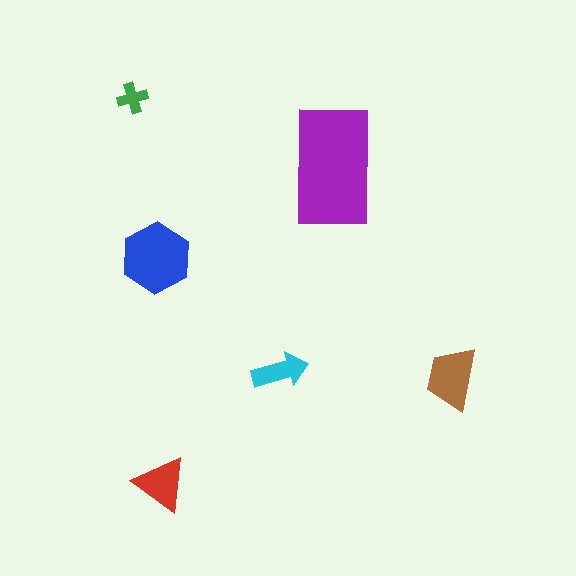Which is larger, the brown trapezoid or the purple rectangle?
The purple rectangle.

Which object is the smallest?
The green cross.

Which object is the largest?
The purple rectangle.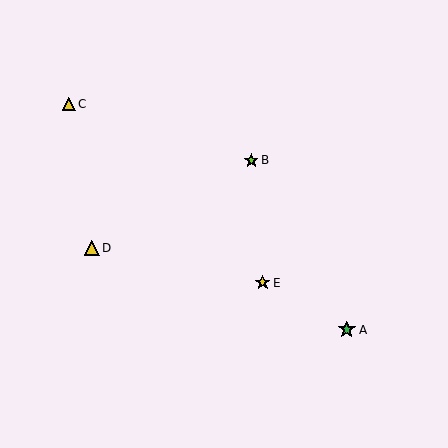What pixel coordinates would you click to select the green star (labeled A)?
Click at (347, 330) to select the green star A.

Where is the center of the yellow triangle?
The center of the yellow triangle is at (69, 104).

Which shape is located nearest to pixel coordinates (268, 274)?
The yellow star (labeled E) at (263, 283) is nearest to that location.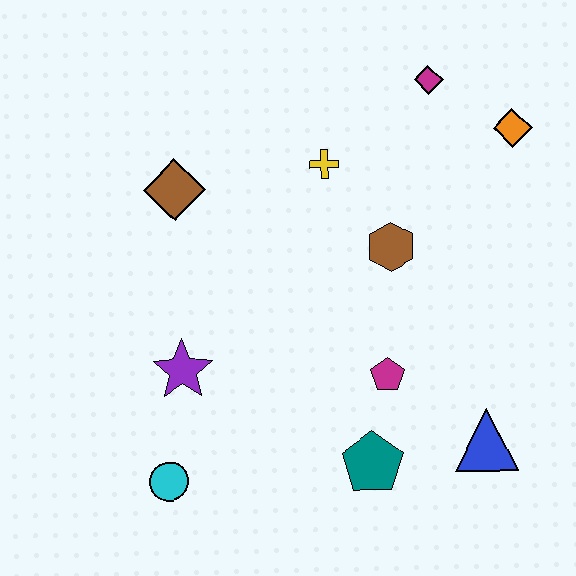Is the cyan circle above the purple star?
No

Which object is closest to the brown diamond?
The yellow cross is closest to the brown diamond.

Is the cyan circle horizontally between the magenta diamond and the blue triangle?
No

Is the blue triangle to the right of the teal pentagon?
Yes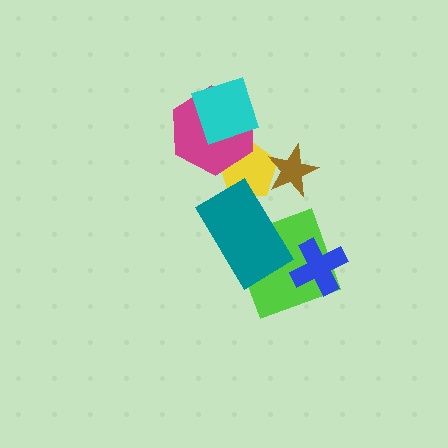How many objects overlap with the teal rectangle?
2 objects overlap with the teal rectangle.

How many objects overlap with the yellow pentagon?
3 objects overlap with the yellow pentagon.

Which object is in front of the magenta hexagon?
The cyan square is in front of the magenta hexagon.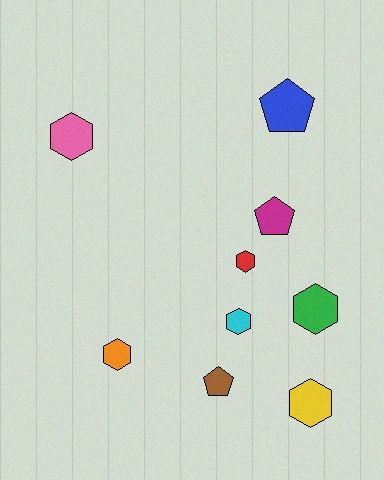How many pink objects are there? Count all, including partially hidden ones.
There is 1 pink object.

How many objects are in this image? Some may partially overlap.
There are 9 objects.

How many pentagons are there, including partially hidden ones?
There are 3 pentagons.